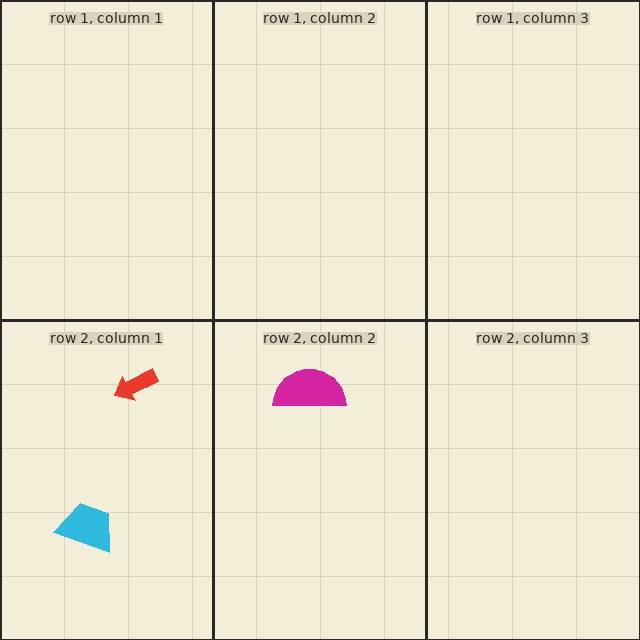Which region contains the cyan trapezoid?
The row 2, column 1 region.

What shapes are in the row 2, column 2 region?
The magenta semicircle.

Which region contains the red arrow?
The row 2, column 1 region.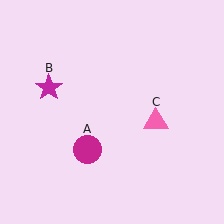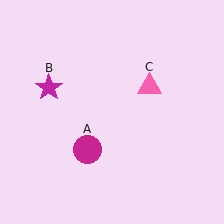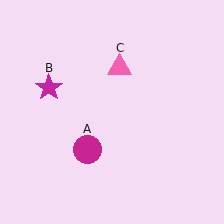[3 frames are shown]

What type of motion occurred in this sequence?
The pink triangle (object C) rotated counterclockwise around the center of the scene.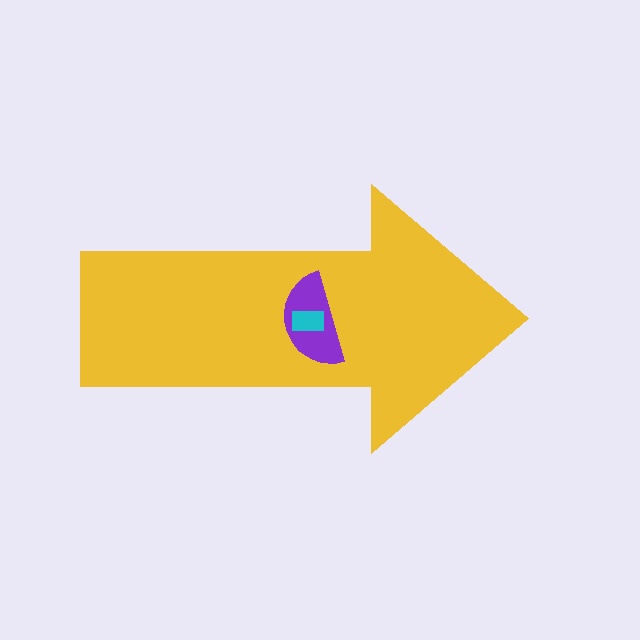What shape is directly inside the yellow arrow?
The purple semicircle.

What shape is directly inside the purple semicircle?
The cyan rectangle.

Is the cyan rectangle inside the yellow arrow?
Yes.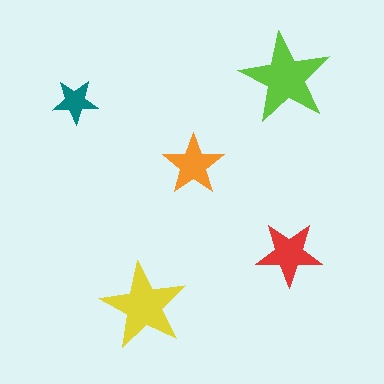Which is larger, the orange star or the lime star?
The lime one.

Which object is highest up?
The lime star is topmost.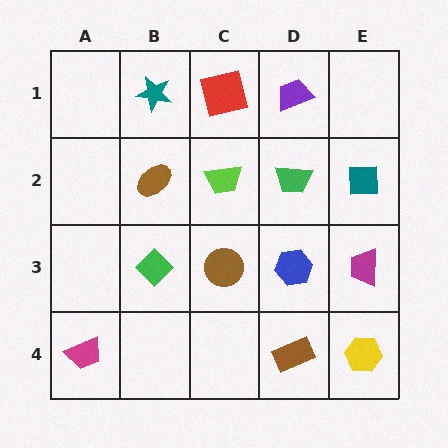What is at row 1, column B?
A teal star.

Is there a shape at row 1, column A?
No, that cell is empty.